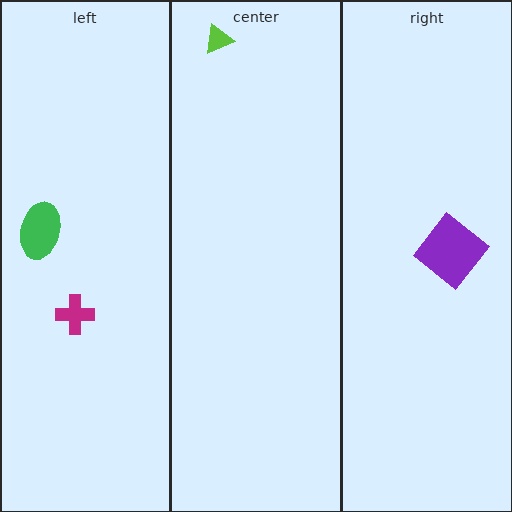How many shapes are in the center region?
1.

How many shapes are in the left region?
2.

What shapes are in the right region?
The purple diamond.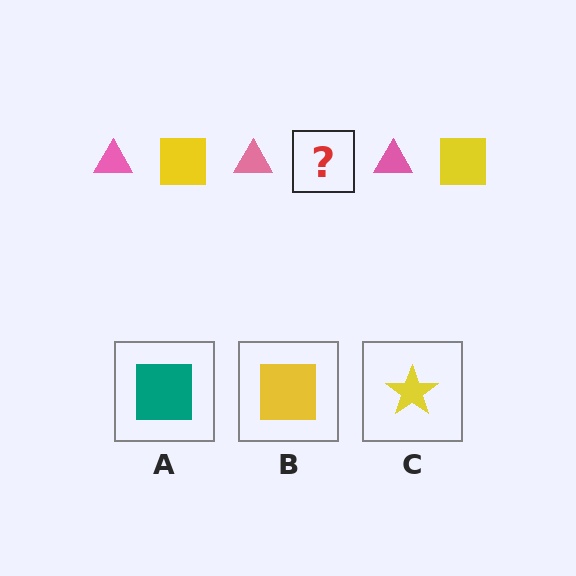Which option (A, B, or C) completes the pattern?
B.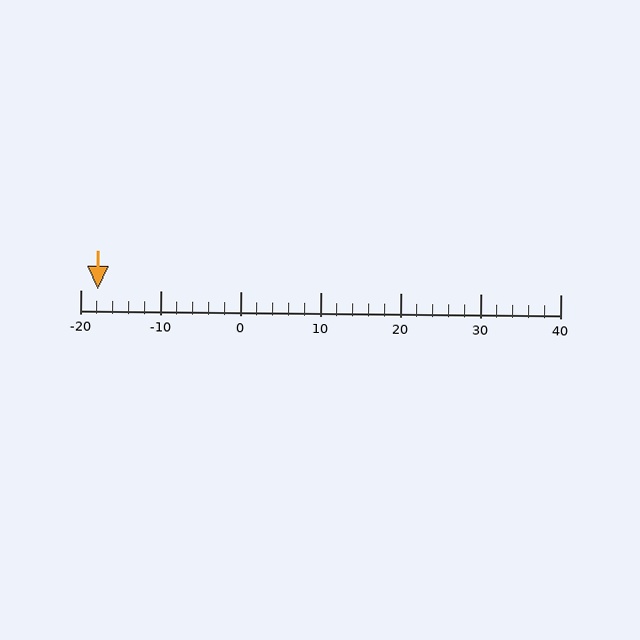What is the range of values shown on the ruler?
The ruler shows values from -20 to 40.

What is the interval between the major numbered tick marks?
The major tick marks are spaced 10 units apart.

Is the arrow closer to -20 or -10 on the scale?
The arrow is closer to -20.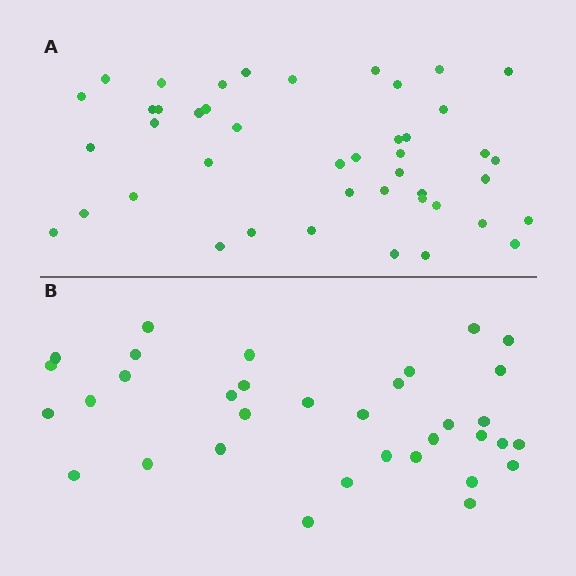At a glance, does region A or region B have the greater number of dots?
Region A (the top region) has more dots.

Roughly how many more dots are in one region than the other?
Region A has roughly 10 or so more dots than region B.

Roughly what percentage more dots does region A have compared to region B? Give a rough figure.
About 30% more.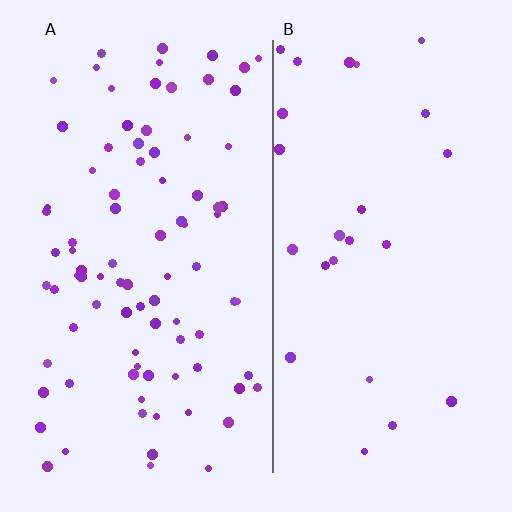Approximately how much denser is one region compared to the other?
Approximately 3.4× — region A over region B.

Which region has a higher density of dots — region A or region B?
A (the left).